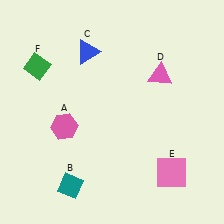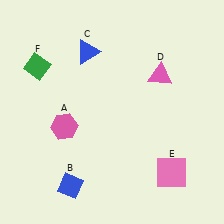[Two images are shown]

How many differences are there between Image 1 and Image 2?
There is 1 difference between the two images.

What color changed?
The diamond (B) changed from teal in Image 1 to blue in Image 2.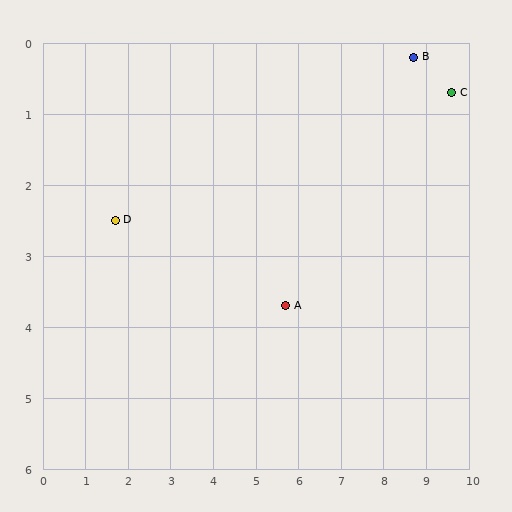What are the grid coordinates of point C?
Point C is at approximately (9.6, 0.7).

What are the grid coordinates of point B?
Point B is at approximately (8.7, 0.2).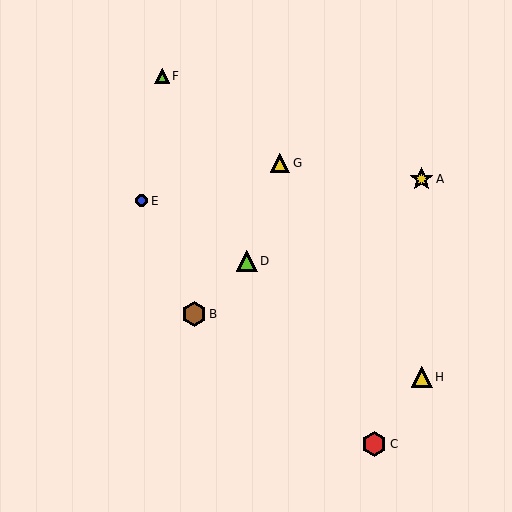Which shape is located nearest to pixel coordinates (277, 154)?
The yellow triangle (labeled G) at (280, 163) is nearest to that location.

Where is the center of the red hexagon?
The center of the red hexagon is at (374, 444).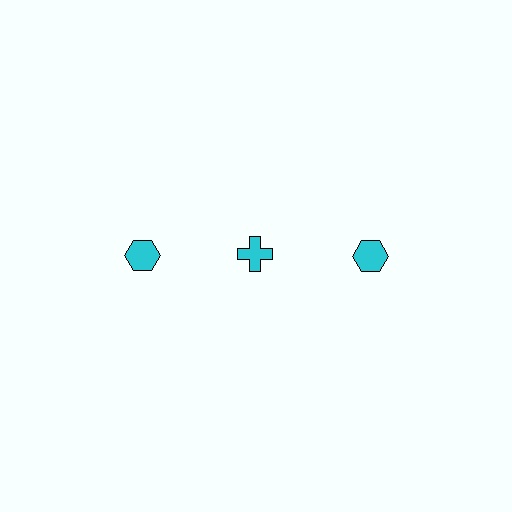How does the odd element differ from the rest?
It has a different shape: cross instead of hexagon.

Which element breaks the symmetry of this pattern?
The cyan cross in the top row, second from left column breaks the symmetry. All other shapes are cyan hexagons.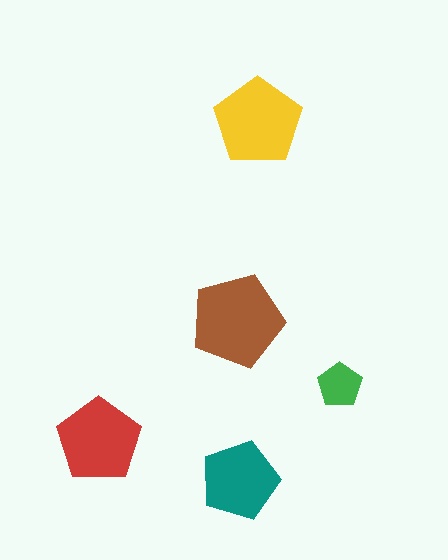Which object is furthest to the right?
The green pentagon is rightmost.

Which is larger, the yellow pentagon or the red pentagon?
The yellow one.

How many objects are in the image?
There are 5 objects in the image.